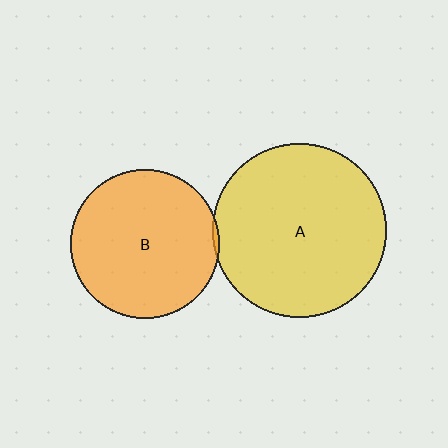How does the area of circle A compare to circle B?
Approximately 1.4 times.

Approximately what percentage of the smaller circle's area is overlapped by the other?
Approximately 5%.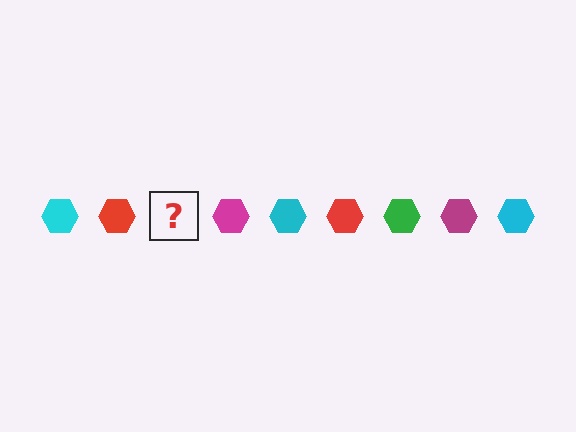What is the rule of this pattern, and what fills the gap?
The rule is that the pattern cycles through cyan, red, green, magenta hexagons. The gap should be filled with a green hexagon.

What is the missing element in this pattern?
The missing element is a green hexagon.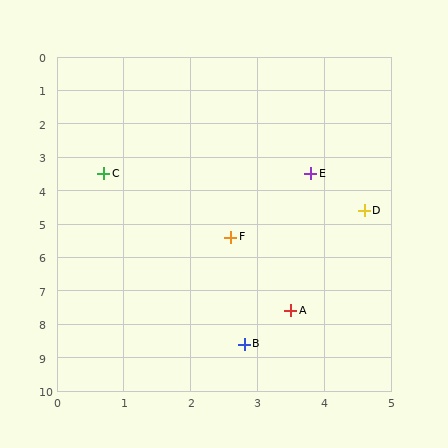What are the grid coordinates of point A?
Point A is at approximately (3.5, 7.6).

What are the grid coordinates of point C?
Point C is at approximately (0.7, 3.5).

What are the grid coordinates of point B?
Point B is at approximately (2.8, 8.6).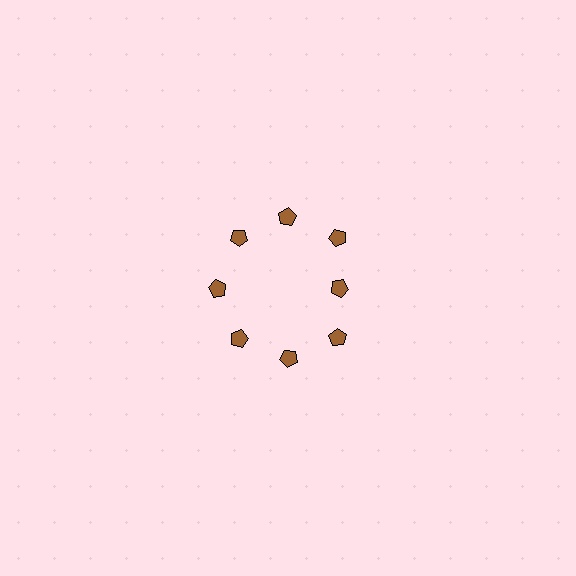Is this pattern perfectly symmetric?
No. The 8 brown pentagons are arranged in a ring, but one element near the 3 o'clock position is pulled inward toward the center, breaking the 8-fold rotational symmetry.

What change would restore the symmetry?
The symmetry would be restored by moving it outward, back onto the ring so that all 8 pentagons sit at equal angles and equal distance from the center.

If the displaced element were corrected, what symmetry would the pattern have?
It would have 8-fold rotational symmetry — the pattern would map onto itself every 45 degrees.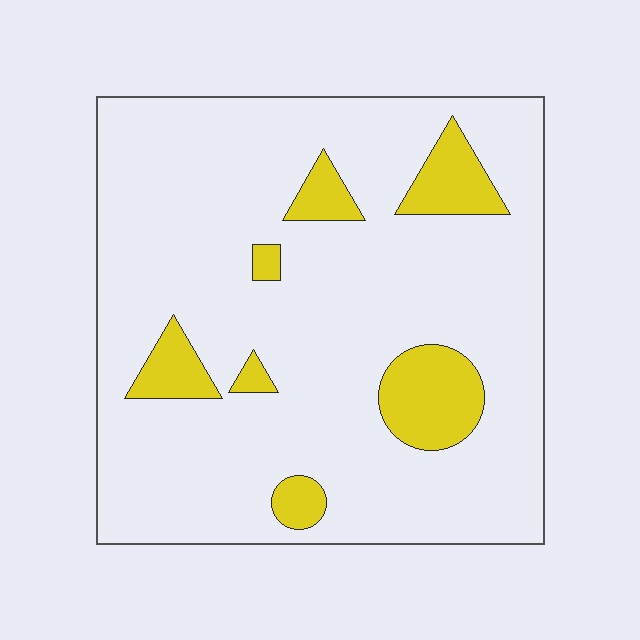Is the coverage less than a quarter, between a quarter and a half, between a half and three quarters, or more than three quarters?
Less than a quarter.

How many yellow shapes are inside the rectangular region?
7.